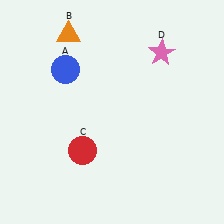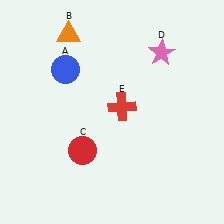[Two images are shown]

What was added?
A red cross (E) was added in Image 2.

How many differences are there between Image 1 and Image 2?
There is 1 difference between the two images.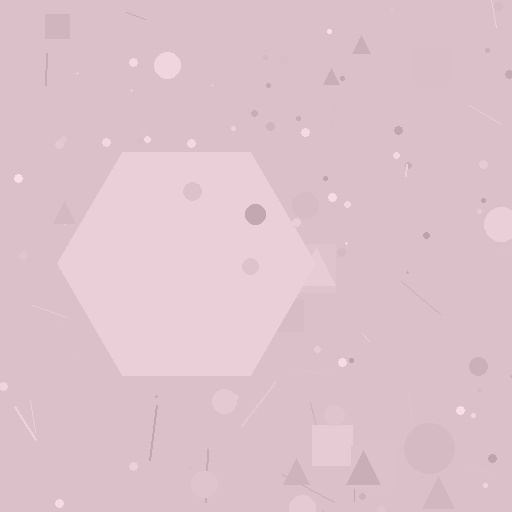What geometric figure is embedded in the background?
A hexagon is embedded in the background.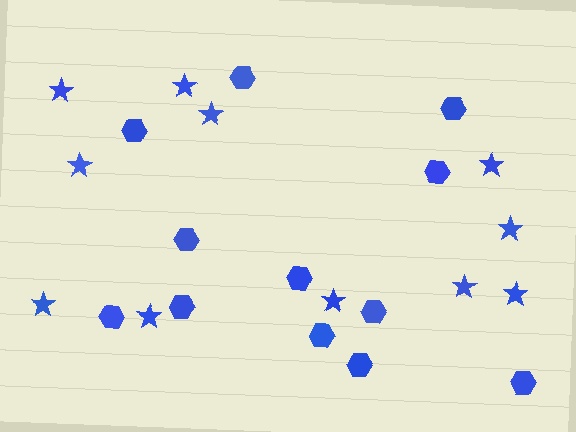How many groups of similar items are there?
There are 2 groups: one group of stars (11) and one group of hexagons (12).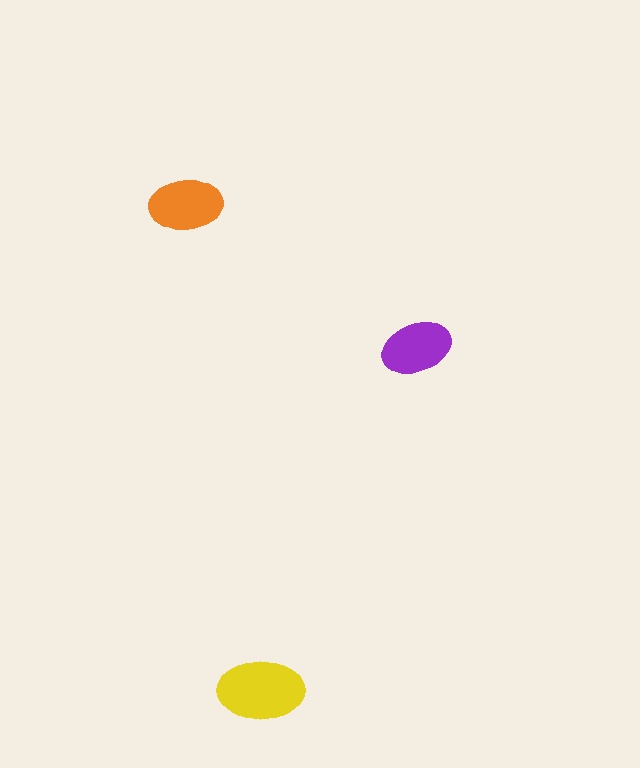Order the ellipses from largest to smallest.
the yellow one, the orange one, the purple one.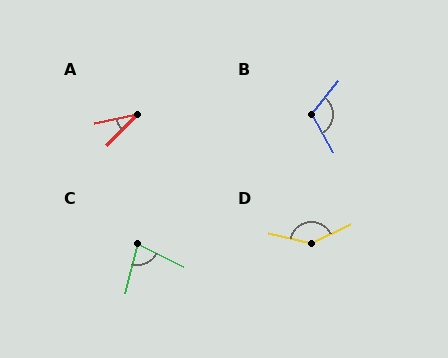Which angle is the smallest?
A, at approximately 34 degrees.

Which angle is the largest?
D, at approximately 140 degrees.